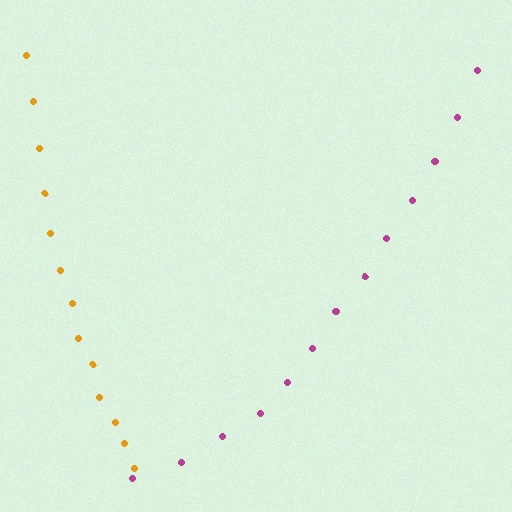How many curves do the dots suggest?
There are 2 distinct paths.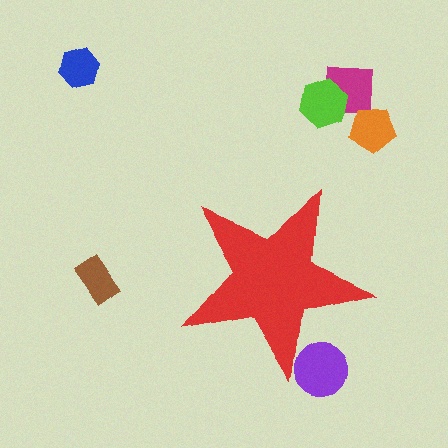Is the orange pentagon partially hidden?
No, the orange pentagon is fully visible.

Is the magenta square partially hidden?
No, the magenta square is fully visible.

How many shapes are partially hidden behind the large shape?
1 shape is partially hidden.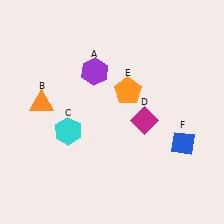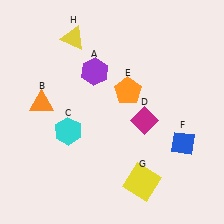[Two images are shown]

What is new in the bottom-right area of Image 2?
A yellow square (G) was added in the bottom-right area of Image 2.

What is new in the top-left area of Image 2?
A yellow triangle (H) was added in the top-left area of Image 2.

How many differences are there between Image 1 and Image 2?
There are 2 differences between the two images.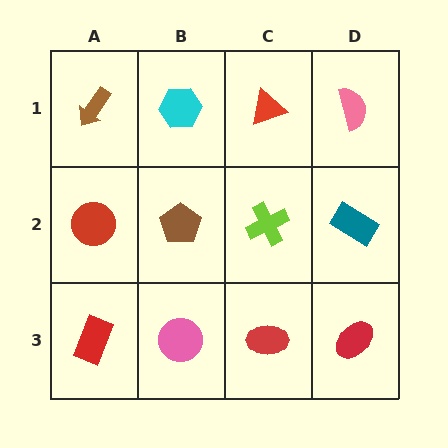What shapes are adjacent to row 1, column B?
A brown pentagon (row 2, column B), a brown arrow (row 1, column A), a red triangle (row 1, column C).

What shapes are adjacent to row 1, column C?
A lime cross (row 2, column C), a cyan hexagon (row 1, column B), a pink semicircle (row 1, column D).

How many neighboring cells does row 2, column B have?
4.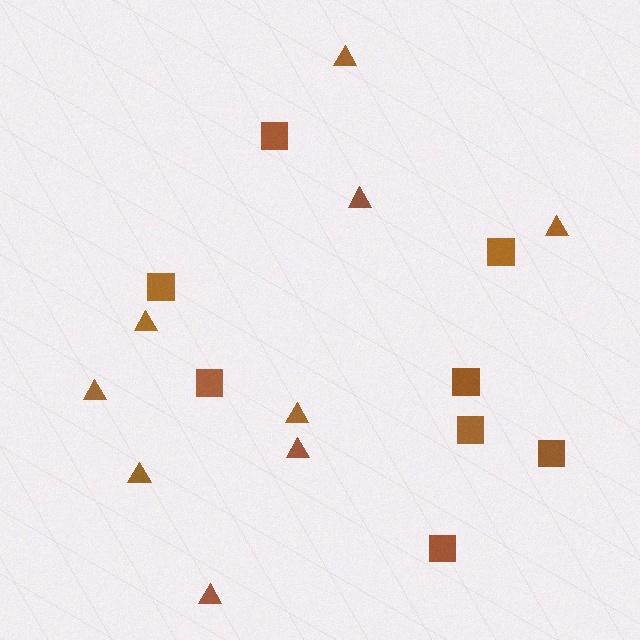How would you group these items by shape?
There are 2 groups: one group of triangles (9) and one group of squares (8).